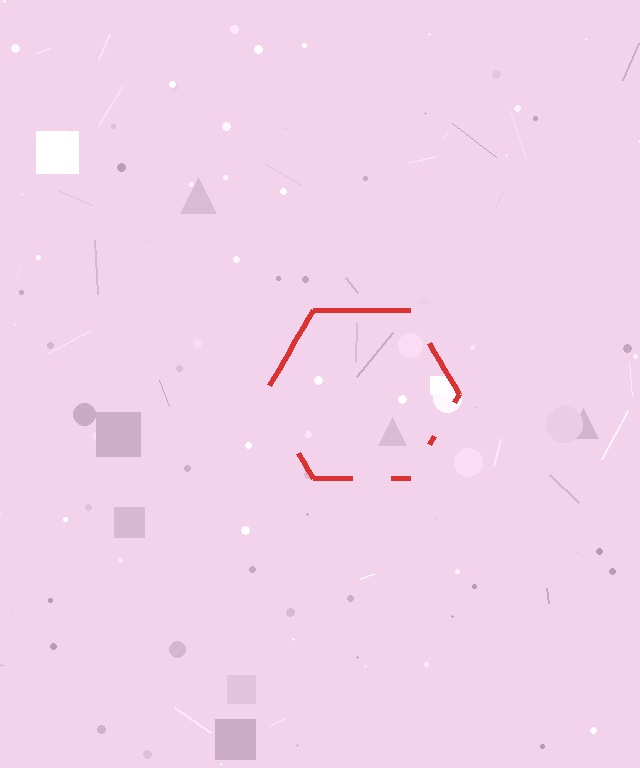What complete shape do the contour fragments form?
The contour fragments form a hexagon.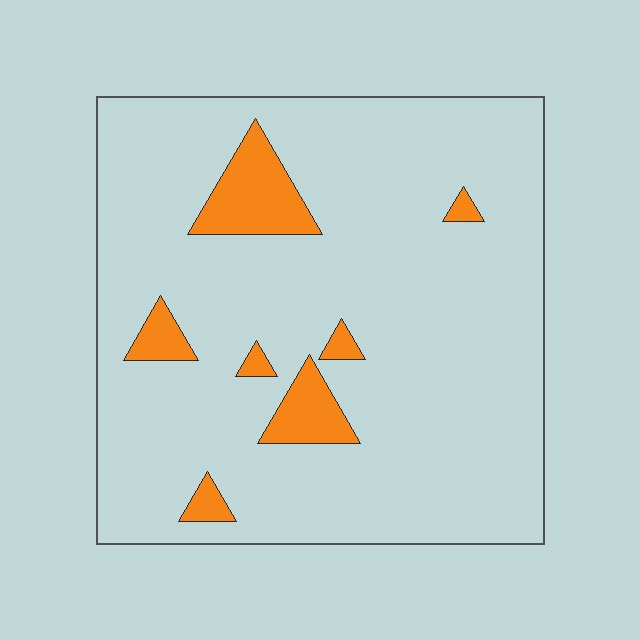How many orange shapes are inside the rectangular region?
7.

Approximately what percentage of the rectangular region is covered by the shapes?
Approximately 10%.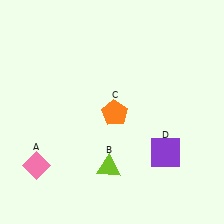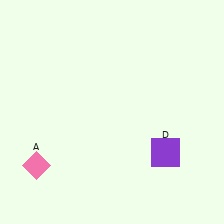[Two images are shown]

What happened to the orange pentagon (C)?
The orange pentagon (C) was removed in Image 2. It was in the bottom-right area of Image 1.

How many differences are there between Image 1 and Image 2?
There are 2 differences between the two images.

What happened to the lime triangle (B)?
The lime triangle (B) was removed in Image 2. It was in the bottom-left area of Image 1.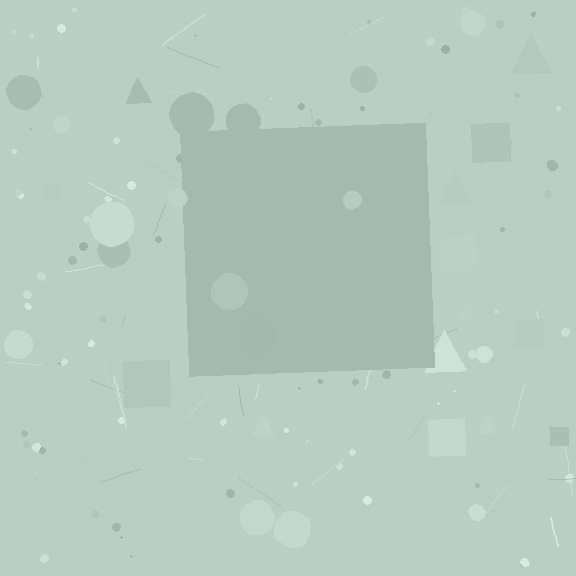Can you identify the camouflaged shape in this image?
The camouflaged shape is a square.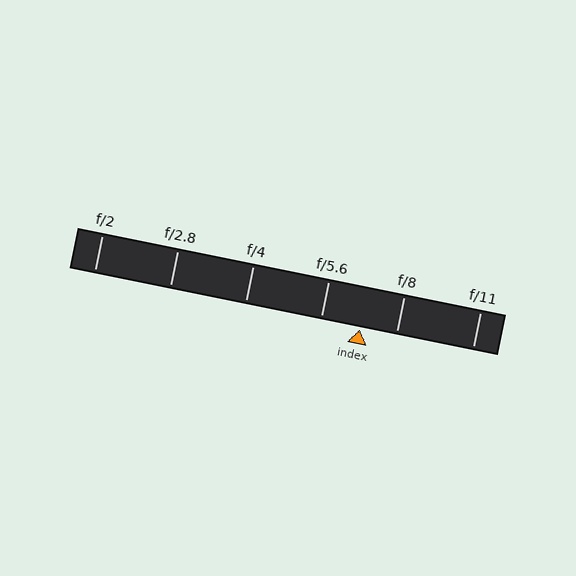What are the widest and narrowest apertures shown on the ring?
The widest aperture shown is f/2 and the narrowest is f/11.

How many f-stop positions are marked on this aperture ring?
There are 6 f-stop positions marked.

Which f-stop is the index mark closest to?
The index mark is closest to f/8.